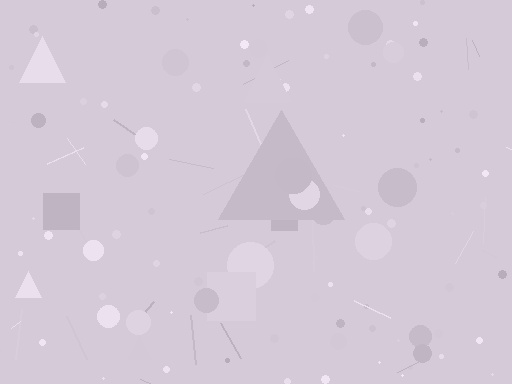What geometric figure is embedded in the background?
A triangle is embedded in the background.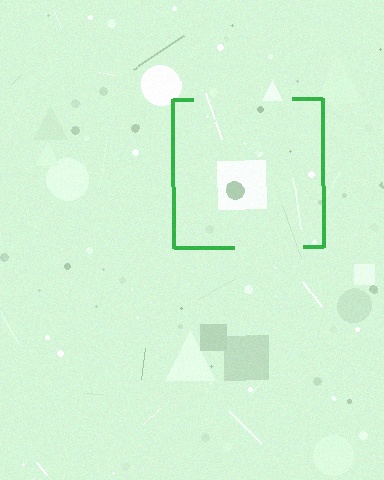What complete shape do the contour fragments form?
The contour fragments form a square.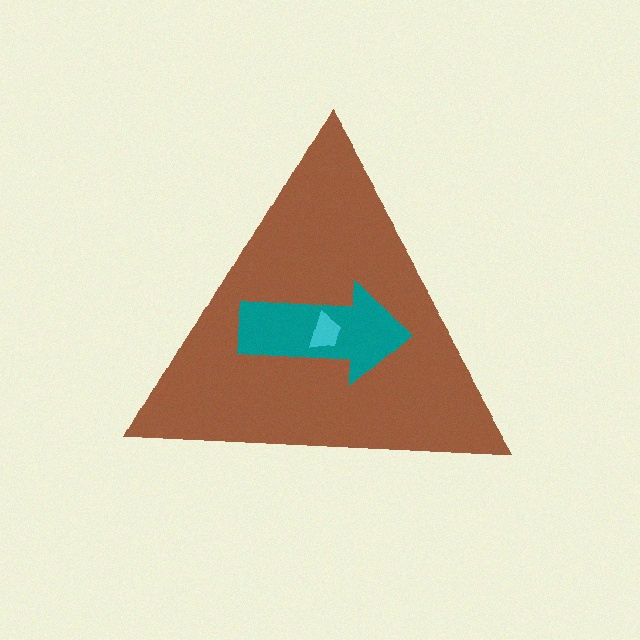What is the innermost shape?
The cyan trapezoid.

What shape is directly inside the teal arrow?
The cyan trapezoid.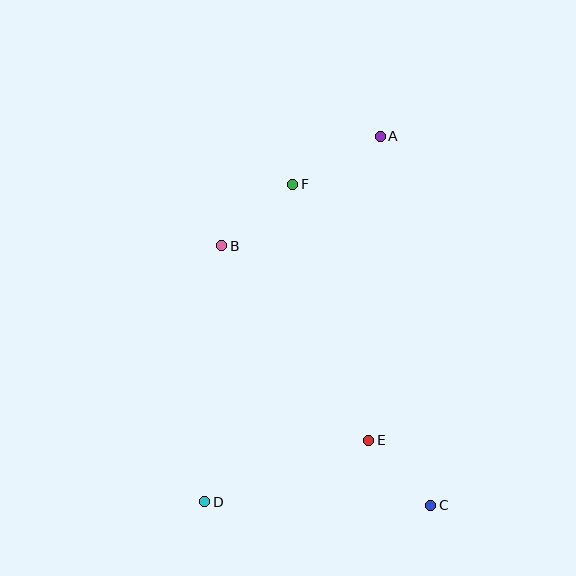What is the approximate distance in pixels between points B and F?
The distance between B and F is approximately 94 pixels.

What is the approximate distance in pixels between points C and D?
The distance between C and D is approximately 226 pixels.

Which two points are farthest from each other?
Points A and D are farthest from each other.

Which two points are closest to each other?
Points C and E are closest to each other.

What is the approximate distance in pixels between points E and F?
The distance between E and F is approximately 267 pixels.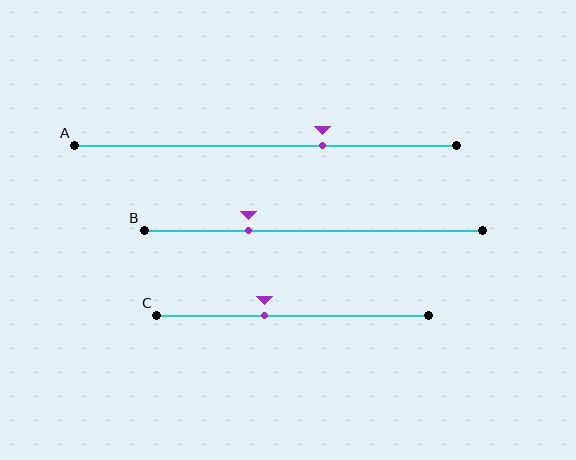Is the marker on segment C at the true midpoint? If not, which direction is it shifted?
No, the marker on segment C is shifted to the left by about 10% of the segment length.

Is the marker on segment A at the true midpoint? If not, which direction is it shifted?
No, the marker on segment A is shifted to the right by about 15% of the segment length.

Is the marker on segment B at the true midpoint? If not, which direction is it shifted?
No, the marker on segment B is shifted to the left by about 19% of the segment length.